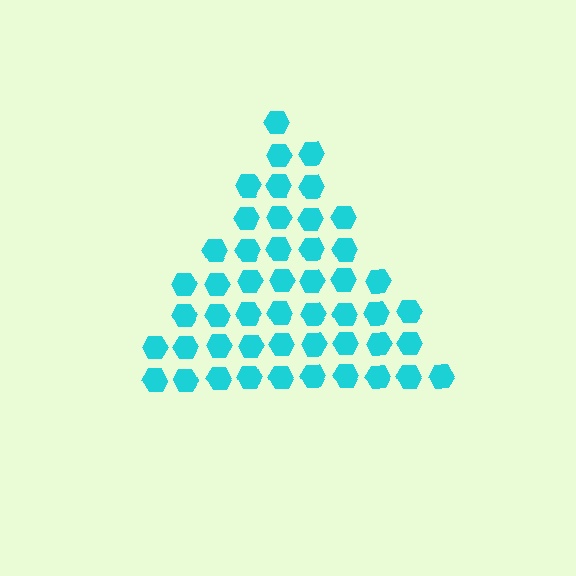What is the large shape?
The large shape is a triangle.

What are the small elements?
The small elements are hexagons.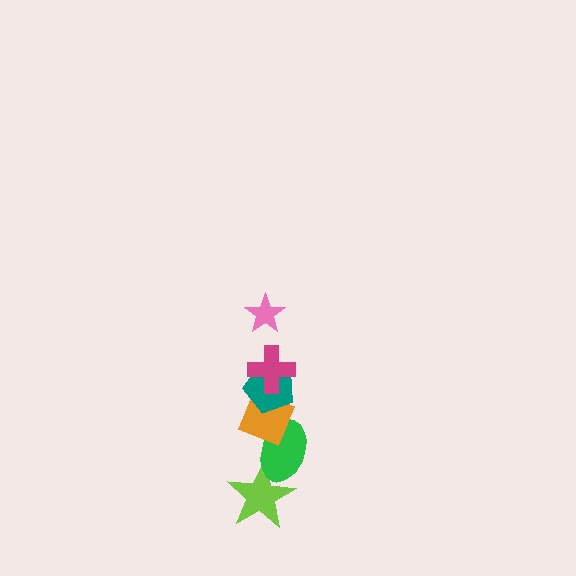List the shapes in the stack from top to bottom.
From top to bottom: the pink star, the magenta cross, the teal pentagon, the orange diamond, the green ellipse, the lime star.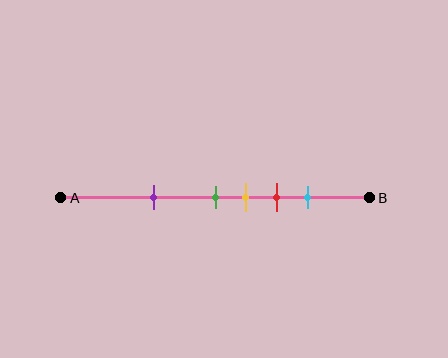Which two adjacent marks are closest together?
The green and yellow marks are the closest adjacent pair.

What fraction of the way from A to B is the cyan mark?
The cyan mark is approximately 80% (0.8) of the way from A to B.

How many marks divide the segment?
There are 5 marks dividing the segment.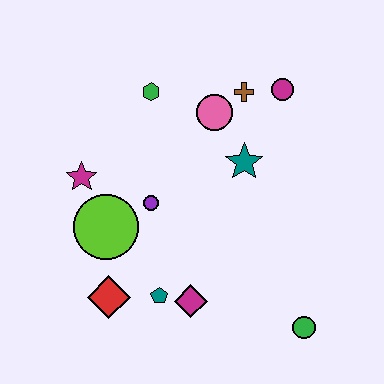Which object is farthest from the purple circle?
The green circle is farthest from the purple circle.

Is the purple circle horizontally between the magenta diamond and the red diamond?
Yes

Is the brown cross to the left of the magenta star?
No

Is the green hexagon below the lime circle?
No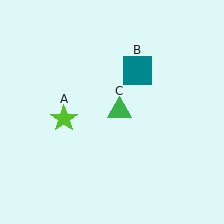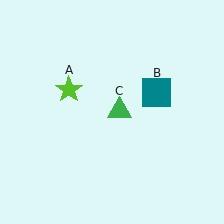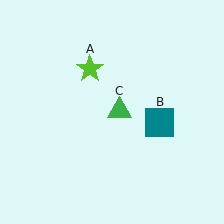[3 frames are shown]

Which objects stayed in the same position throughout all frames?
Green triangle (object C) remained stationary.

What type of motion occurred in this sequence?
The lime star (object A), teal square (object B) rotated clockwise around the center of the scene.